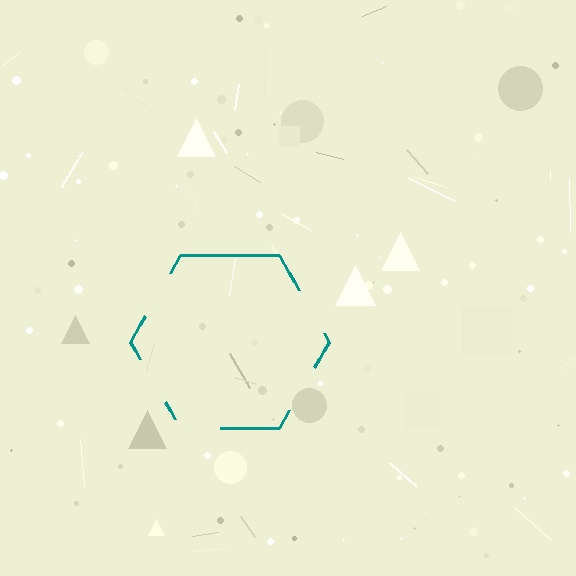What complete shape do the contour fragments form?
The contour fragments form a hexagon.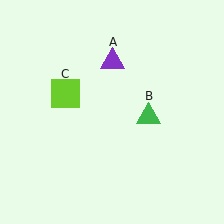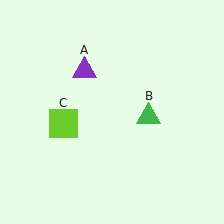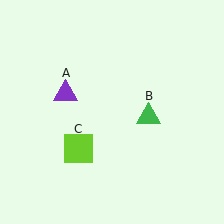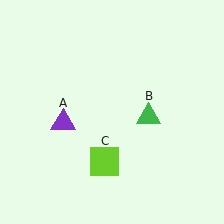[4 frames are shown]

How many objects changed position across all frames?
2 objects changed position: purple triangle (object A), lime square (object C).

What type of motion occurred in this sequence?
The purple triangle (object A), lime square (object C) rotated counterclockwise around the center of the scene.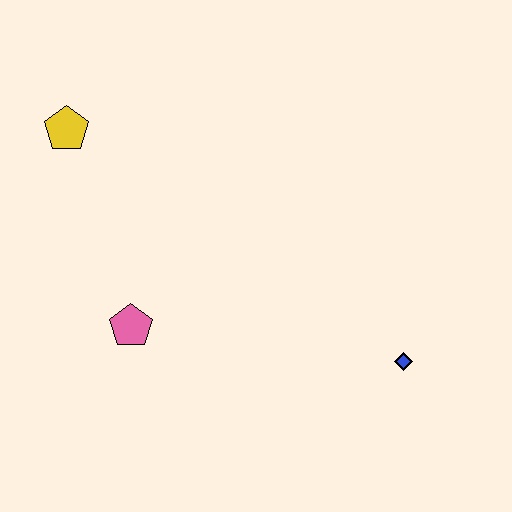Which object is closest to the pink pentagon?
The yellow pentagon is closest to the pink pentagon.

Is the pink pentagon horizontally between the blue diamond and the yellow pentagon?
Yes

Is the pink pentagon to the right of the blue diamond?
No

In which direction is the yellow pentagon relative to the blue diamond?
The yellow pentagon is to the left of the blue diamond.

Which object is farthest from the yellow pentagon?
The blue diamond is farthest from the yellow pentagon.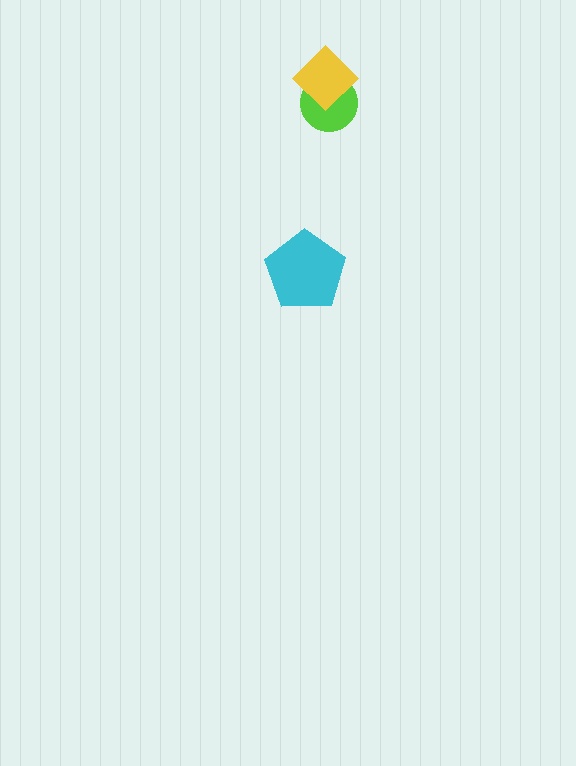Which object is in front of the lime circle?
The yellow diamond is in front of the lime circle.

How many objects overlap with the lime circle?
1 object overlaps with the lime circle.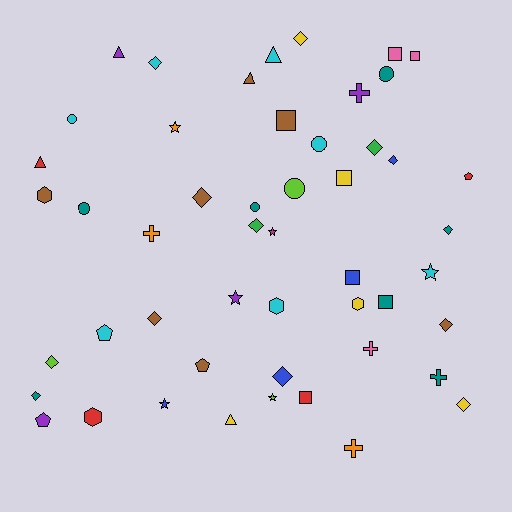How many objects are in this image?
There are 50 objects.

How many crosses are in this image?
There are 5 crosses.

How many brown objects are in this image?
There are 7 brown objects.